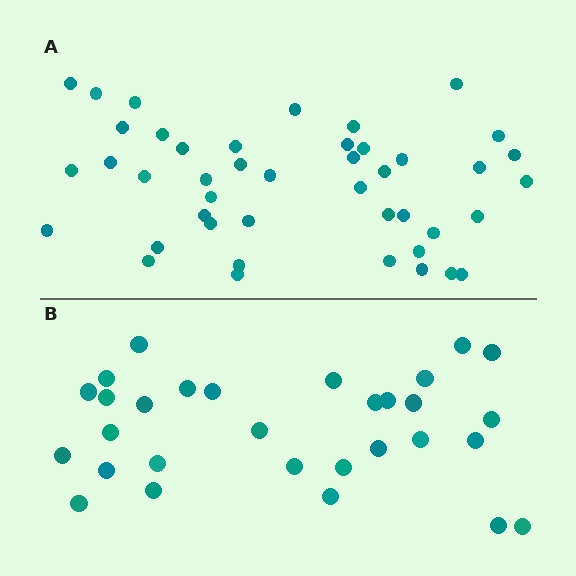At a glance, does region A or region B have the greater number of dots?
Region A (the top region) has more dots.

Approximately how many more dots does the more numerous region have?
Region A has approximately 15 more dots than region B.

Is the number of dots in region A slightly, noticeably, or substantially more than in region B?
Region A has substantially more. The ratio is roughly 1.5 to 1.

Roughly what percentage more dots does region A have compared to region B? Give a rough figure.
About 45% more.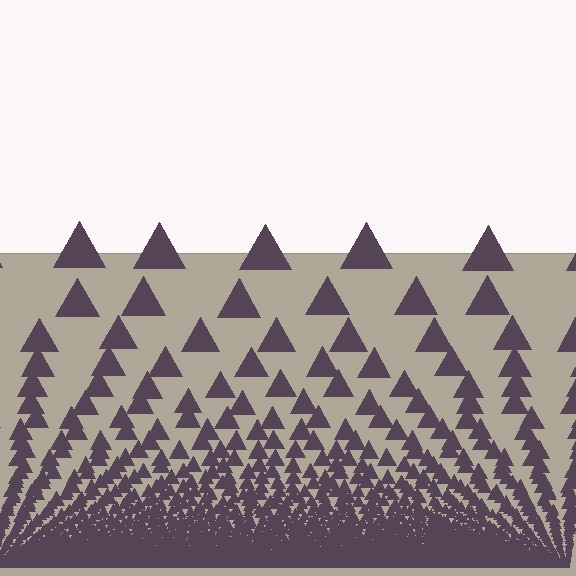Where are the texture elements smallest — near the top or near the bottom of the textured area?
Near the bottom.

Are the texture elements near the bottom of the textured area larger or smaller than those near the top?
Smaller. The gradient is inverted — elements near the bottom are smaller and denser.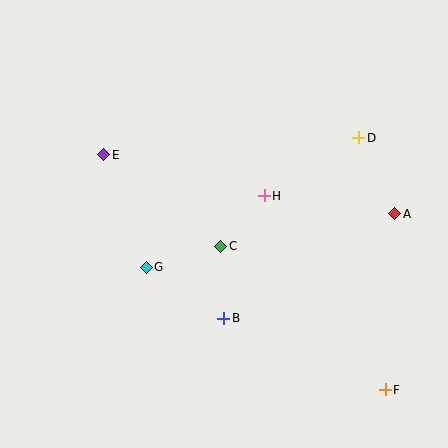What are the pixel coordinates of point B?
Point B is at (224, 318).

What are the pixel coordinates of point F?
Point F is at (385, 390).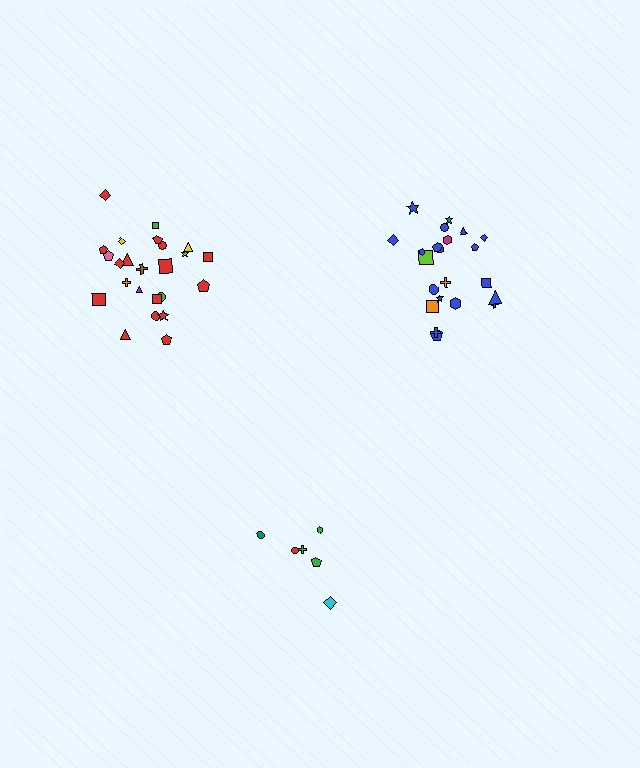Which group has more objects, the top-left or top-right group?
The top-left group.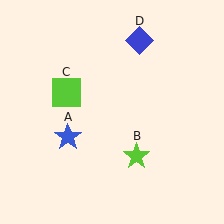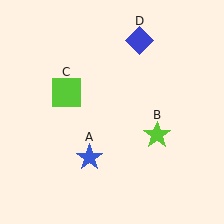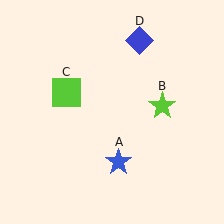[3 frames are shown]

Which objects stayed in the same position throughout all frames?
Lime square (object C) and blue diamond (object D) remained stationary.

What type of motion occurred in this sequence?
The blue star (object A), lime star (object B) rotated counterclockwise around the center of the scene.